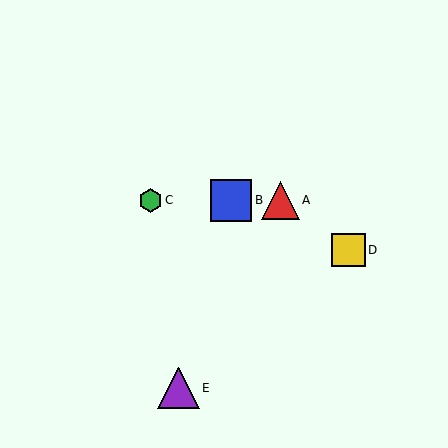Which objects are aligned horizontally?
Objects A, B, C are aligned horizontally.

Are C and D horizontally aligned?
No, C is at y≈200 and D is at y≈250.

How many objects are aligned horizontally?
3 objects (A, B, C) are aligned horizontally.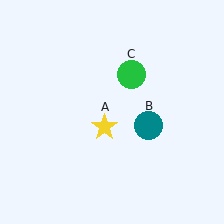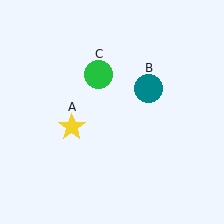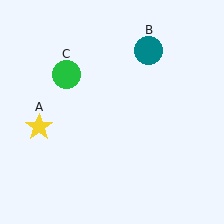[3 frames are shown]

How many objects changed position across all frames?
3 objects changed position: yellow star (object A), teal circle (object B), green circle (object C).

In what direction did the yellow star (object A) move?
The yellow star (object A) moved left.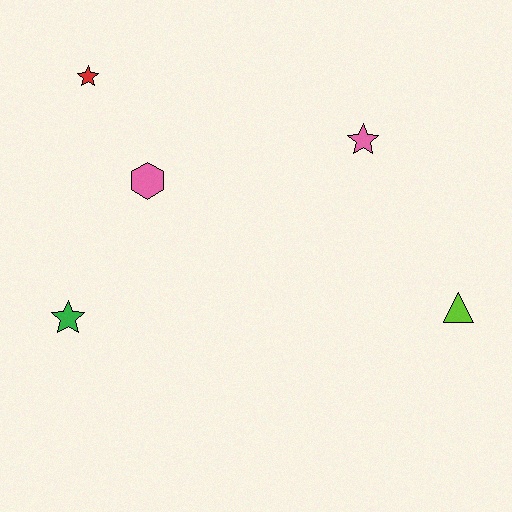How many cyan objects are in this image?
There are no cyan objects.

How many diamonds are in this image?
There are no diamonds.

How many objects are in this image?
There are 5 objects.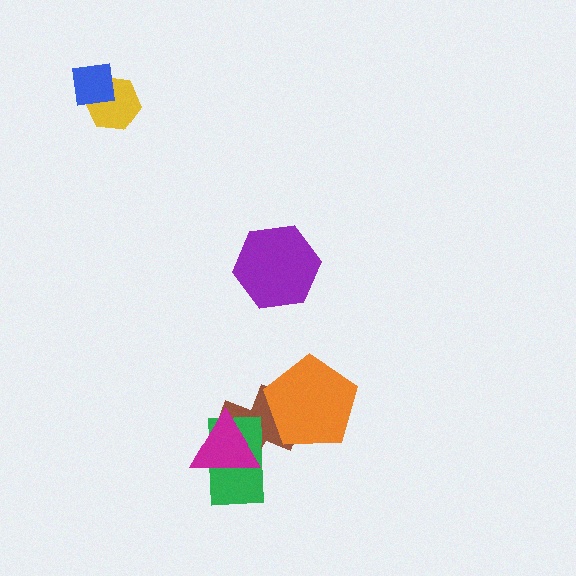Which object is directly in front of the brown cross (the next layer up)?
The orange pentagon is directly in front of the brown cross.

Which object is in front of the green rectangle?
The magenta triangle is in front of the green rectangle.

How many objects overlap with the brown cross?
3 objects overlap with the brown cross.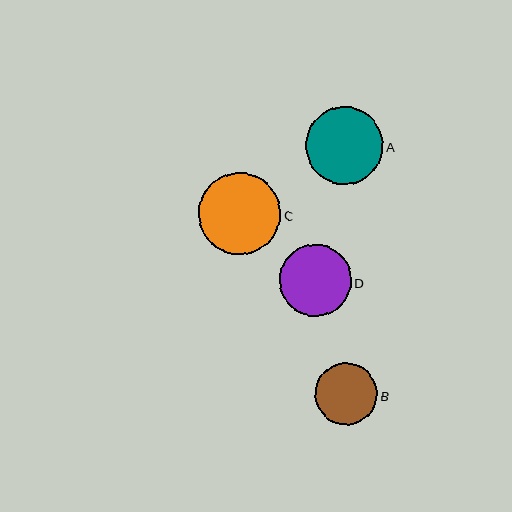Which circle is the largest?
Circle C is the largest with a size of approximately 82 pixels.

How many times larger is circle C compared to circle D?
Circle C is approximately 1.1 times the size of circle D.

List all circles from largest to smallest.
From largest to smallest: C, A, D, B.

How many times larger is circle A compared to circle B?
Circle A is approximately 1.2 times the size of circle B.